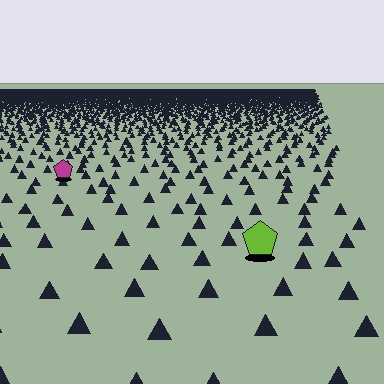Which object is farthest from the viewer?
The magenta pentagon is farthest from the viewer. It appears smaller and the ground texture around it is denser.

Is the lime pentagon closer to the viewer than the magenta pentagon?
Yes. The lime pentagon is closer — you can tell from the texture gradient: the ground texture is coarser near it.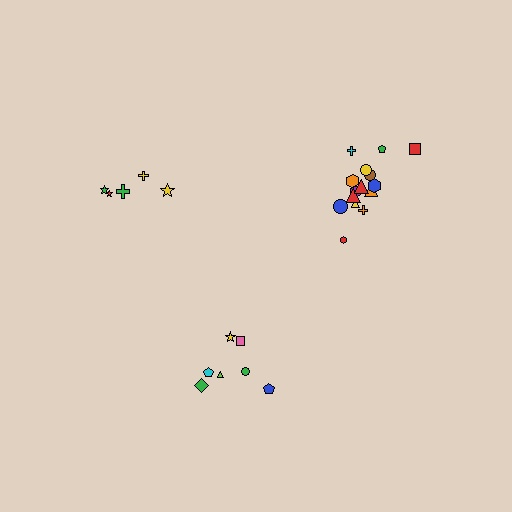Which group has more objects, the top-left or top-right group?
The top-right group.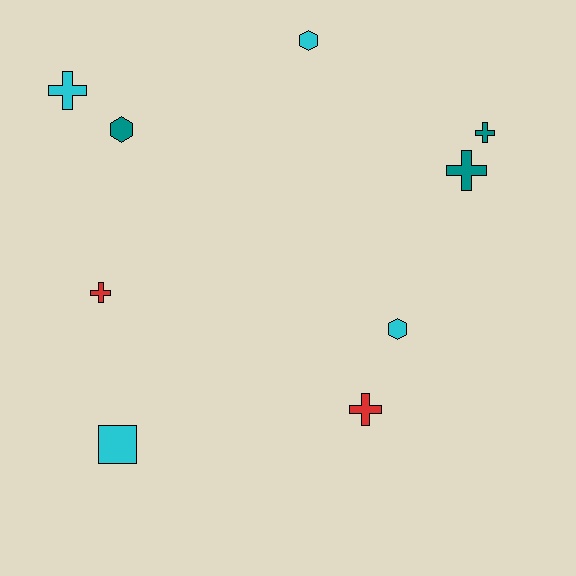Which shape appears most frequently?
Cross, with 5 objects.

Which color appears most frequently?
Cyan, with 4 objects.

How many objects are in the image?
There are 9 objects.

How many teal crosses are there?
There are 2 teal crosses.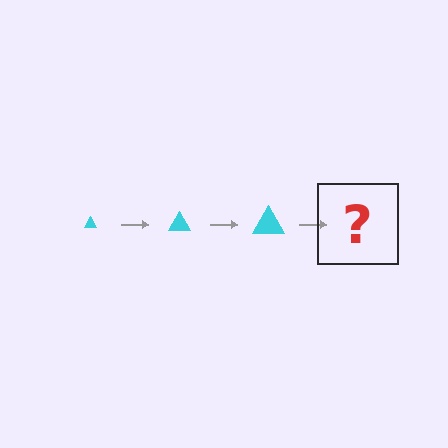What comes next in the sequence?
The next element should be a cyan triangle, larger than the previous one.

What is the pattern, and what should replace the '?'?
The pattern is that the triangle gets progressively larger each step. The '?' should be a cyan triangle, larger than the previous one.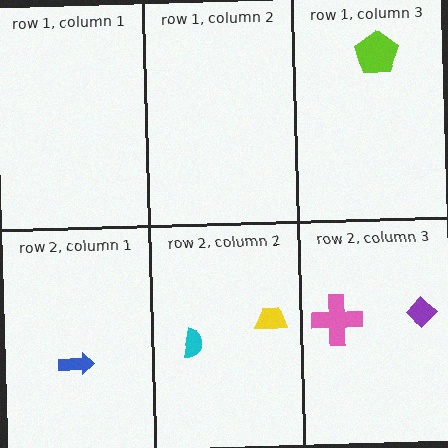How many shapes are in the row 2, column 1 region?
1.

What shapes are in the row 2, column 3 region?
The pink cross, the purple diamond.